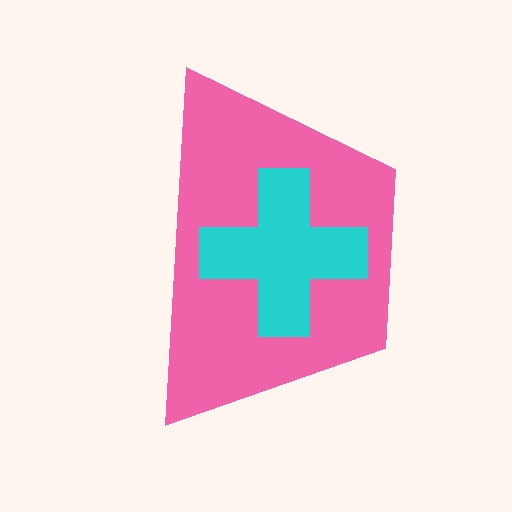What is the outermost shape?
The pink trapezoid.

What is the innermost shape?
The cyan cross.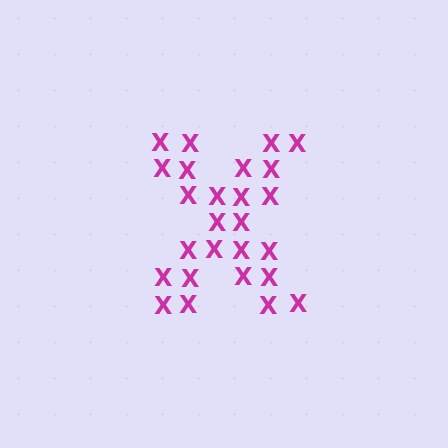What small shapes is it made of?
It is made of small letter X's.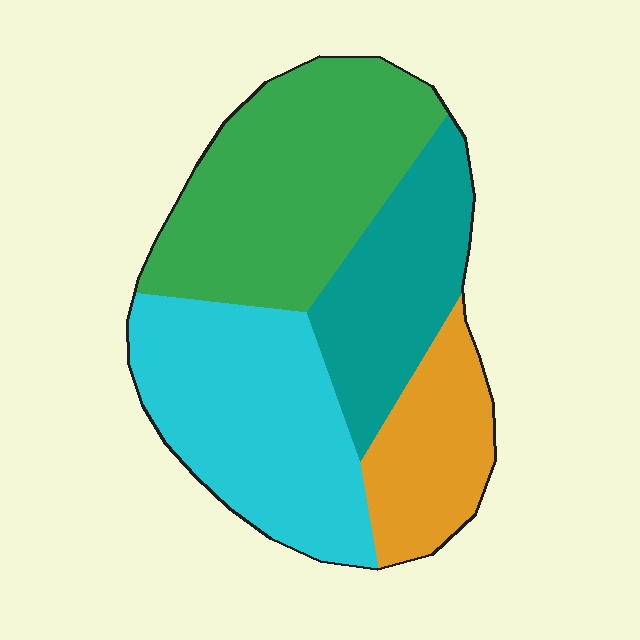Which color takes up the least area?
Orange, at roughly 15%.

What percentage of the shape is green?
Green takes up about one third (1/3) of the shape.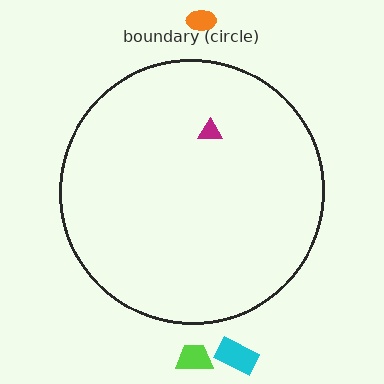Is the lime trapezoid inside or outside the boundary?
Outside.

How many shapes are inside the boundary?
1 inside, 3 outside.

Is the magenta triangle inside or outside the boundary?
Inside.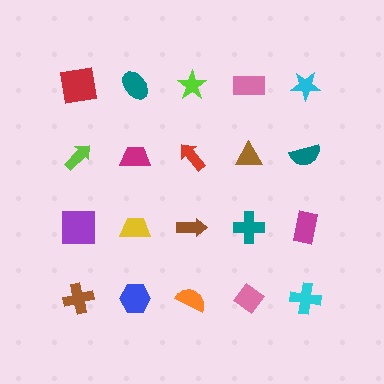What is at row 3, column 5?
A magenta rectangle.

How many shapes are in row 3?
5 shapes.